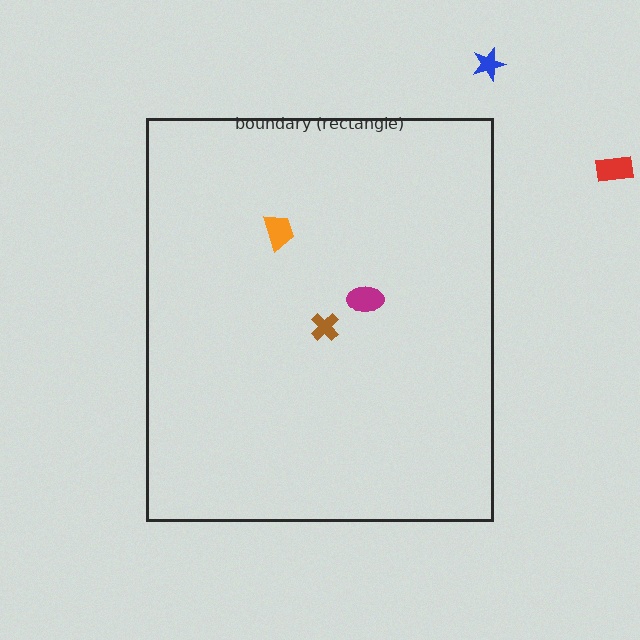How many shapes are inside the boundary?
3 inside, 2 outside.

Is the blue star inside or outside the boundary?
Outside.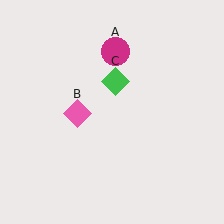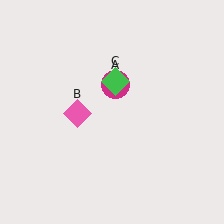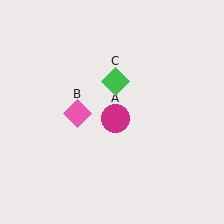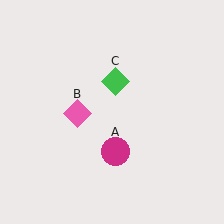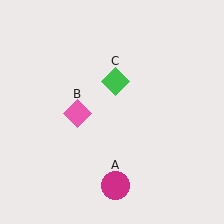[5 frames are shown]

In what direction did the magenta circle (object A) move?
The magenta circle (object A) moved down.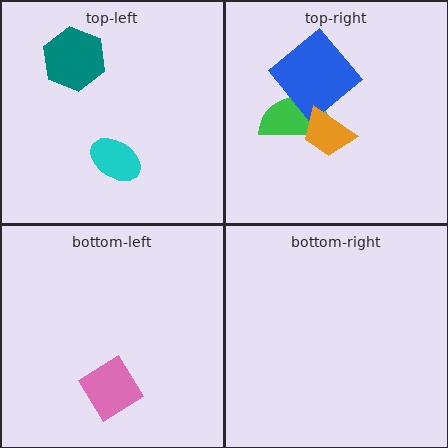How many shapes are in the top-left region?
2.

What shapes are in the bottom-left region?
The pink diamond.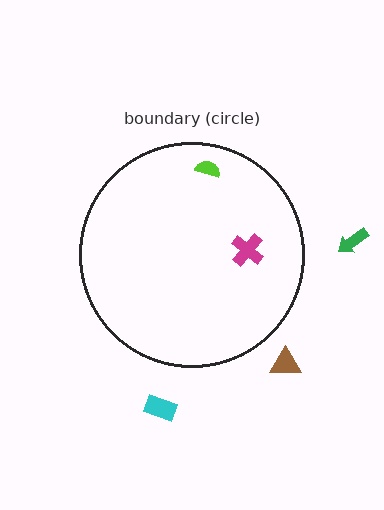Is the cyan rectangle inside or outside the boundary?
Outside.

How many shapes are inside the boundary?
2 inside, 3 outside.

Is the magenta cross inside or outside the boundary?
Inside.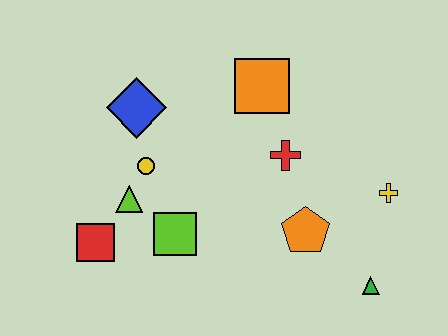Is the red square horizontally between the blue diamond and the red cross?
No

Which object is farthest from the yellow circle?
The green triangle is farthest from the yellow circle.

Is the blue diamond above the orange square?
No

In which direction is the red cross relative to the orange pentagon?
The red cross is above the orange pentagon.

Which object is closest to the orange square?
The red cross is closest to the orange square.